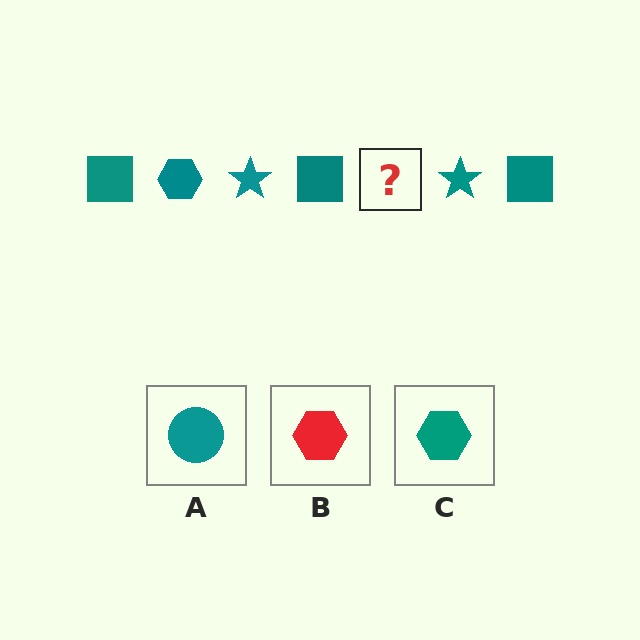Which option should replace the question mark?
Option C.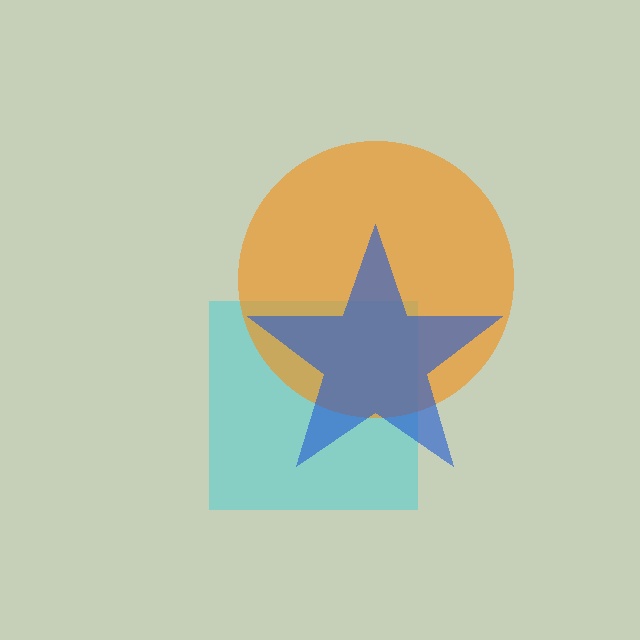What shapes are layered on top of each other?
The layered shapes are: a cyan square, an orange circle, a blue star.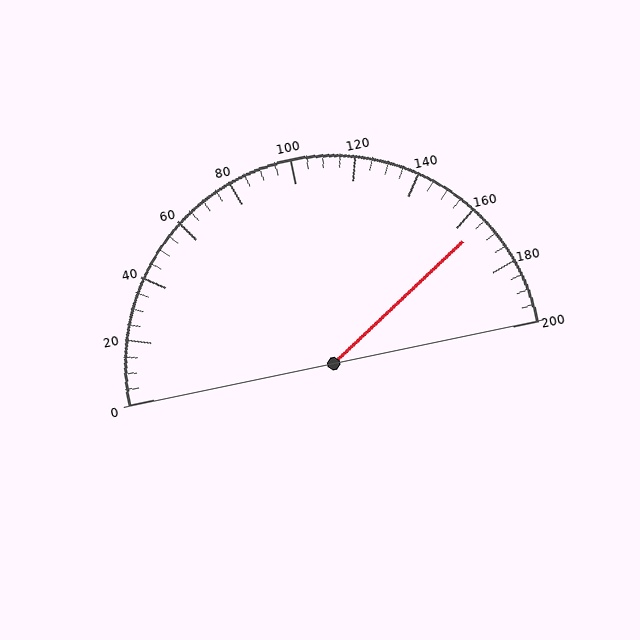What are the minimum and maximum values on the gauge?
The gauge ranges from 0 to 200.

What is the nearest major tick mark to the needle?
The nearest major tick mark is 160.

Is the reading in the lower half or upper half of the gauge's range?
The reading is in the upper half of the range (0 to 200).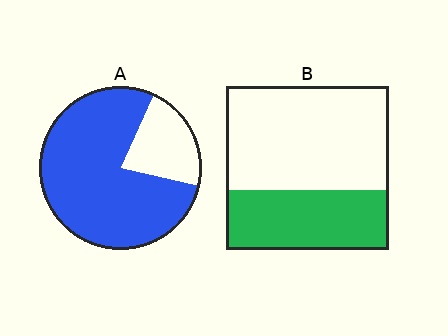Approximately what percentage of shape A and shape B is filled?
A is approximately 80% and B is approximately 35%.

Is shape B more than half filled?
No.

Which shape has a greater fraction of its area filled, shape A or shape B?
Shape A.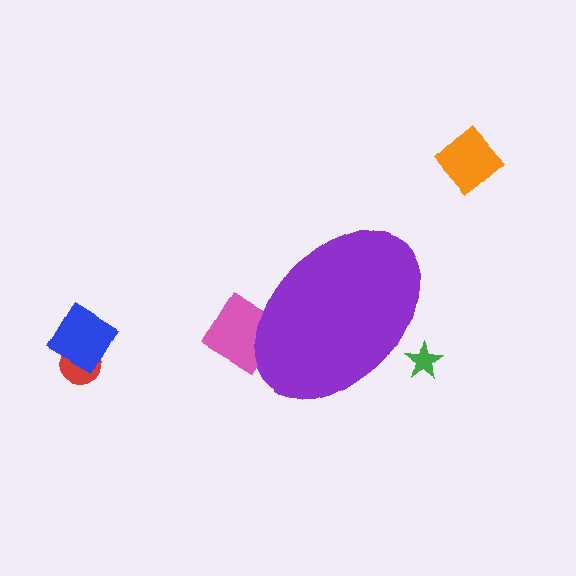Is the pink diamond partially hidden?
Yes, the pink diamond is partially hidden behind the purple ellipse.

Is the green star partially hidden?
Yes, the green star is partially hidden behind the purple ellipse.